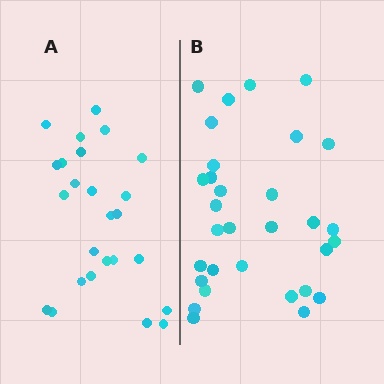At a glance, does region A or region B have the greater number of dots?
Region B (the right region) has more dots.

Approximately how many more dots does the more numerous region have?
Region B has about 6 more dots than region A.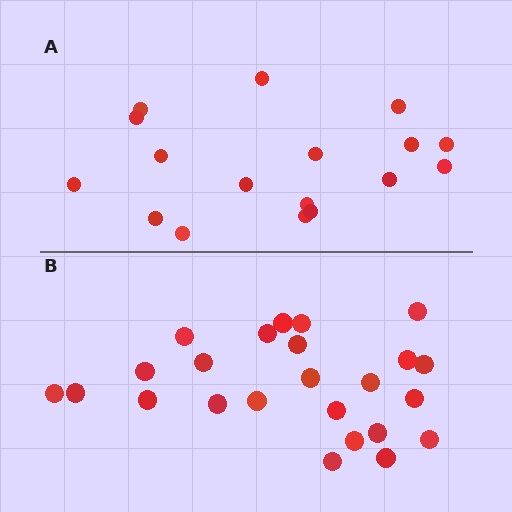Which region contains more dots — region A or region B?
Region B (the bottom region) has more dots.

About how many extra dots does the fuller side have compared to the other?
Region B has roughly 8 or so more dots than region A.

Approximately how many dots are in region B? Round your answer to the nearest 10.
About 20 dots. (The exact count is 24, which rounds to 20.)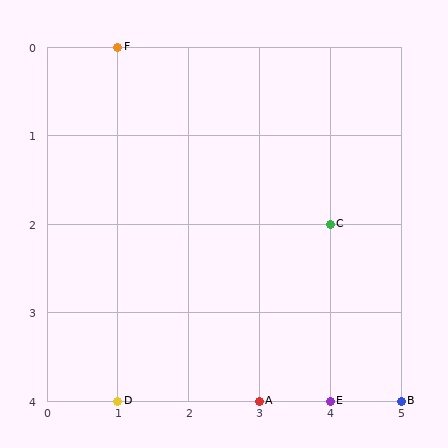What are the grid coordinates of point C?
Point C is at grid coordinates (4, 2).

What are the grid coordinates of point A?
Point A is at grid coordinates (3, 4).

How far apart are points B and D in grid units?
Points B and D are 4 columns apart.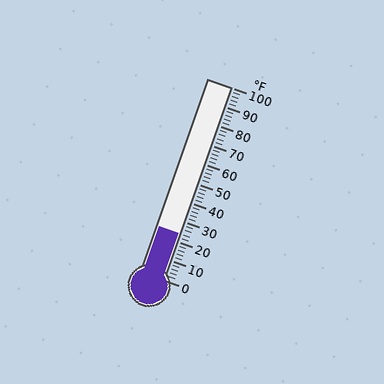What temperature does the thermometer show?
The thermometer shows approximately 24°F.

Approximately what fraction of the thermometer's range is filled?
The thermometer is filled to approximately 25% of its range.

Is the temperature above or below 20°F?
The temperature is above 20°F.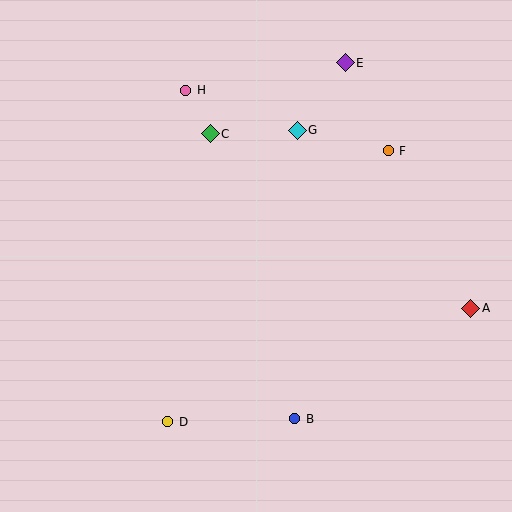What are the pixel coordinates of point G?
Point G is at (297, 130).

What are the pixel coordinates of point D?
Point D is at (168, 422).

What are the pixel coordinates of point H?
Point H is at (186, 90).